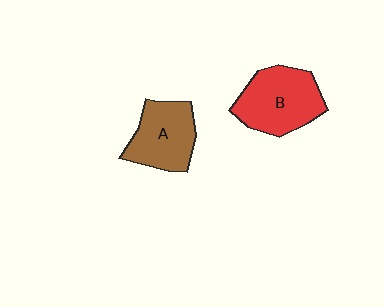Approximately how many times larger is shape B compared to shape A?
Approximately 1.2 times.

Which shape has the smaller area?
Shape A (brown).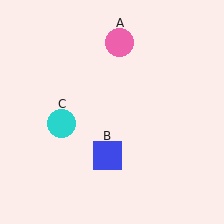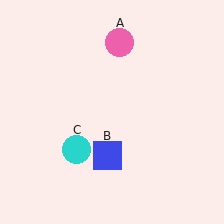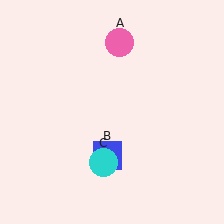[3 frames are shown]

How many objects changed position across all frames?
1 object changed position: cyan circle (object C).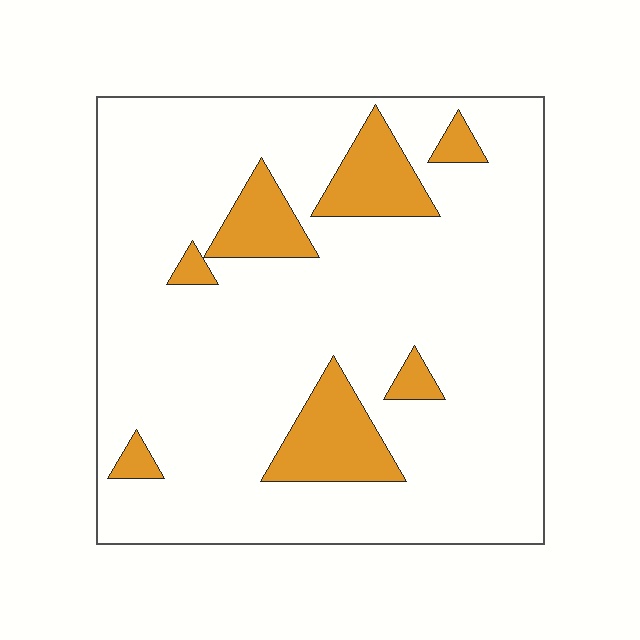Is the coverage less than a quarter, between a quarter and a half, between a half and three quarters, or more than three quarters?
Less than a quarter.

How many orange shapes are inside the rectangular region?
7.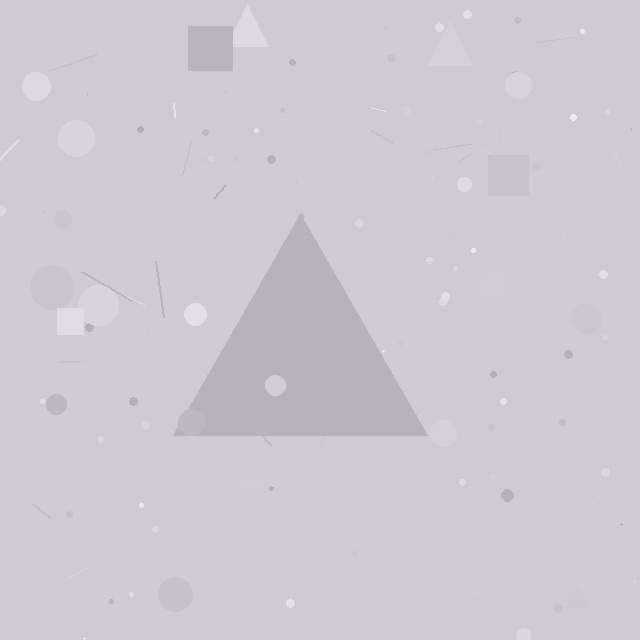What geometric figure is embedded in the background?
A triangle is embedded in the background.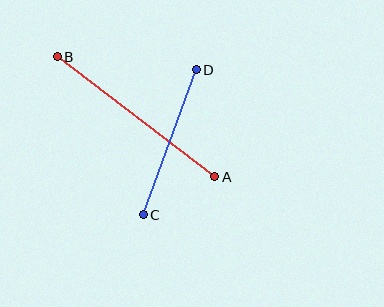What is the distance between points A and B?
The distance is approximately 198 pixels.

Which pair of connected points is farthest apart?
Points A and B are farthest apart.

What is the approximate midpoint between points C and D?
The midpoint is at approximately (170, 142) pixels.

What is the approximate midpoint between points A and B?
The midpoint is at approximately (136, 117) pixels.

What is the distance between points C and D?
The distance is approximately 154 pixels.